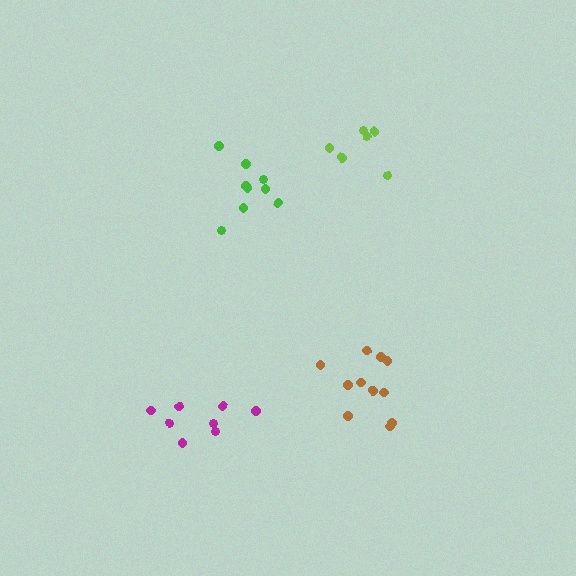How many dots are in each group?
Group 1: 6 dots, Group 2: 11 dots, Group 3: 8 dots, Group 4: 9 dots (34 total).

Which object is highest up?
The lime cluster is topmost.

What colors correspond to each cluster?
The clusters are colored: lime, brown, magenta, green.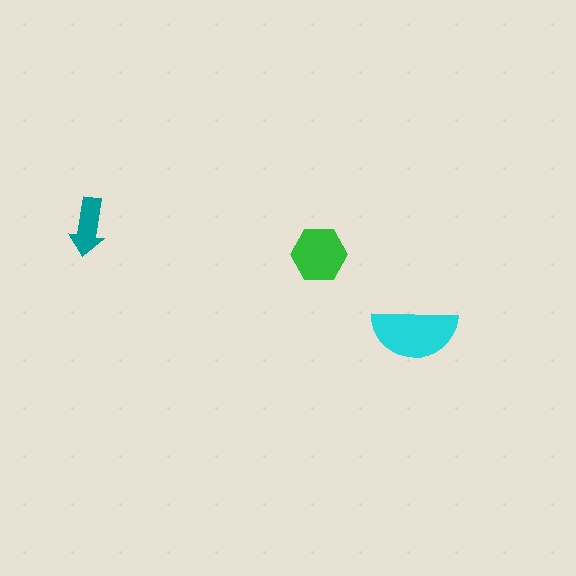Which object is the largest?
The cyan semicircle.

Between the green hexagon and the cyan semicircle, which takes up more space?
The cyan semicircle.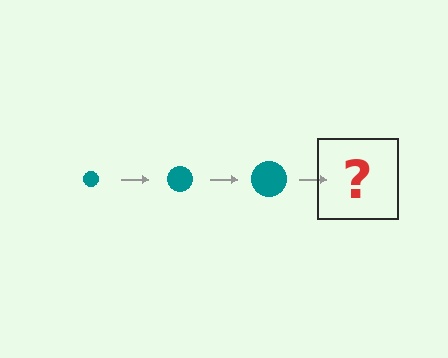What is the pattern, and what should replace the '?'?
The pattern is that the circle gets progressively larger each step. The '?' should be a teal circle, larger than the previous one.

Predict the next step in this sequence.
The next step is a teal circle, larger than the previous one.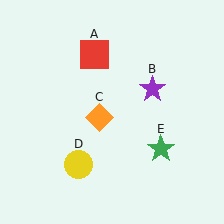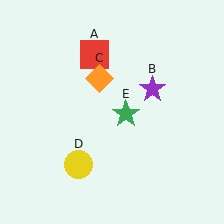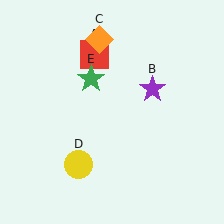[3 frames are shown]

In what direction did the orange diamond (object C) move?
The orange diamond (object C) moved up.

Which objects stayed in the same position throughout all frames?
Red square (object A) and purple star (object B) and yellow circle (object D) remained stationary.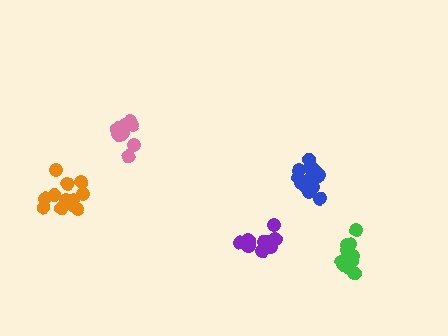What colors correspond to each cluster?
The clusters are colored: green, blue, pink, purple, orange.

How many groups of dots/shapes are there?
There are 5 groups.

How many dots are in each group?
Group 1: 13 dots, Group 2: 14 dots, Group 3: 12 dots, Group 4: 12 dots, Group 5: 13 dots (64 total).